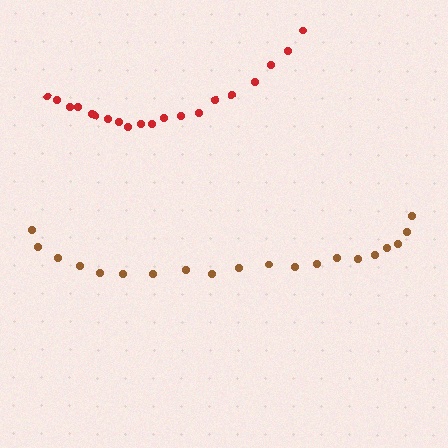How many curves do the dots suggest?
There are 2 distinct paths.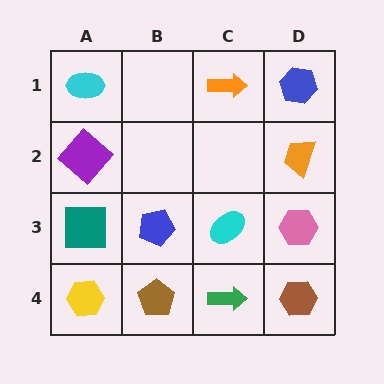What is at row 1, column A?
A cyan ellipse.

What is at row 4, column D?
A brown hexagon.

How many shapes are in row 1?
3 shapes.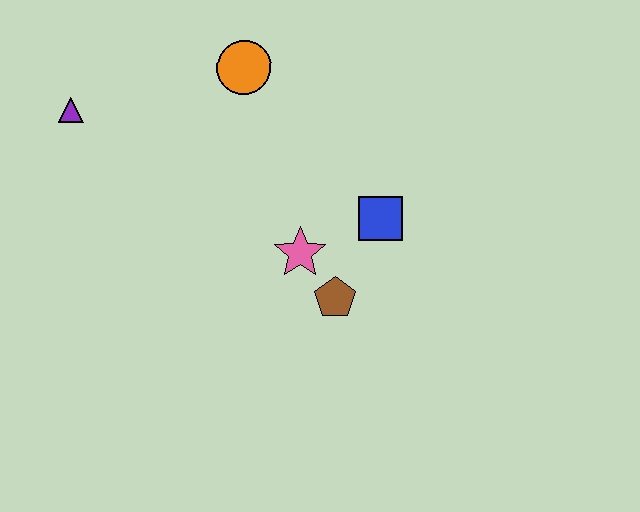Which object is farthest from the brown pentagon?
The purple triangle is farthest from the brown pentagon.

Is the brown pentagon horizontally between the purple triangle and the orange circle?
No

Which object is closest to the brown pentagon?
The pink star is closest to the brown pentagon.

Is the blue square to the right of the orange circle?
Yes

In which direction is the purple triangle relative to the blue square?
The purple triangle is to the left of the blue square.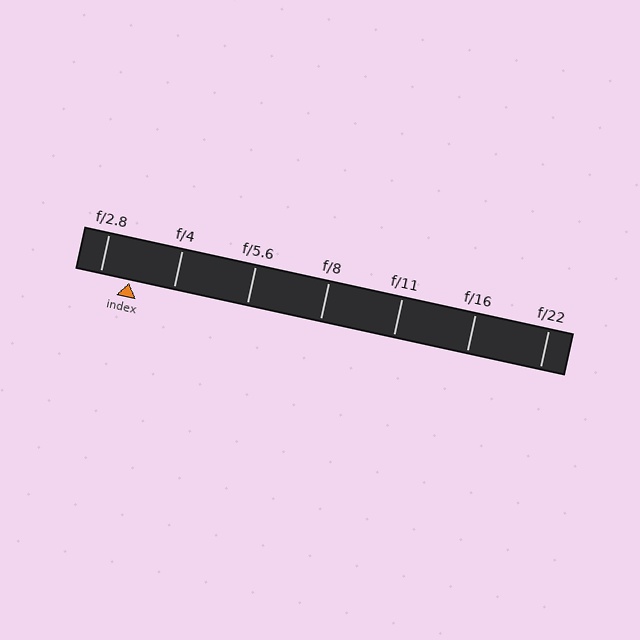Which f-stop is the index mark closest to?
The index mark is closest to f/2.8.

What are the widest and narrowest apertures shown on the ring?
The widest aperture shown is f/2.8 and the narrowest is f/22.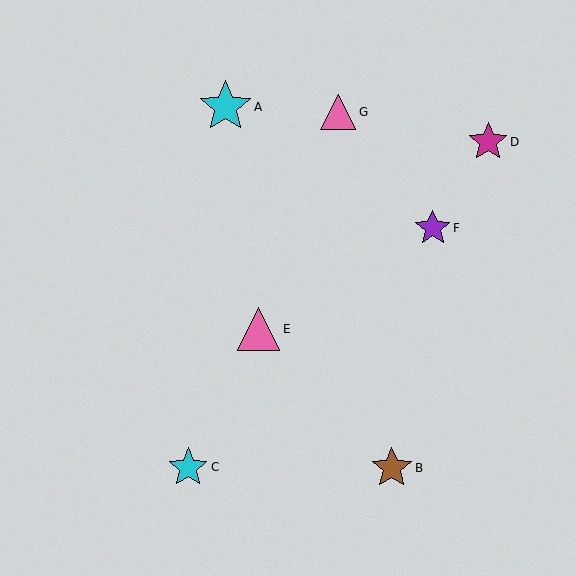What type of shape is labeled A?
Shape A is a cyan star.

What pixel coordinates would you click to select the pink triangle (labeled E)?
Click at (259, 329) to select the pink triangle E.